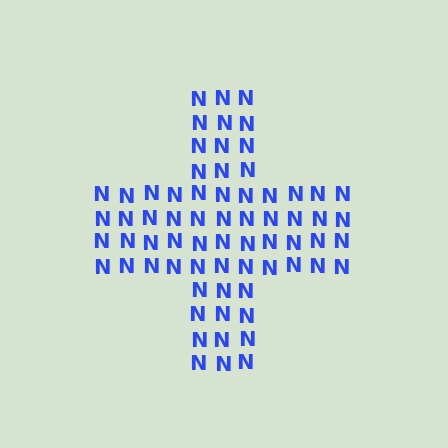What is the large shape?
The large shape is a cross.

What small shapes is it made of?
It is made of small letter N's.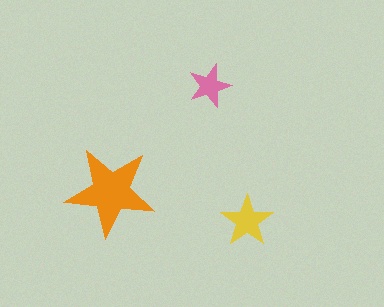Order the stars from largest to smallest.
the orange one, the yellow one, the pink one.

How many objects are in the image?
There are 3 objects in the image.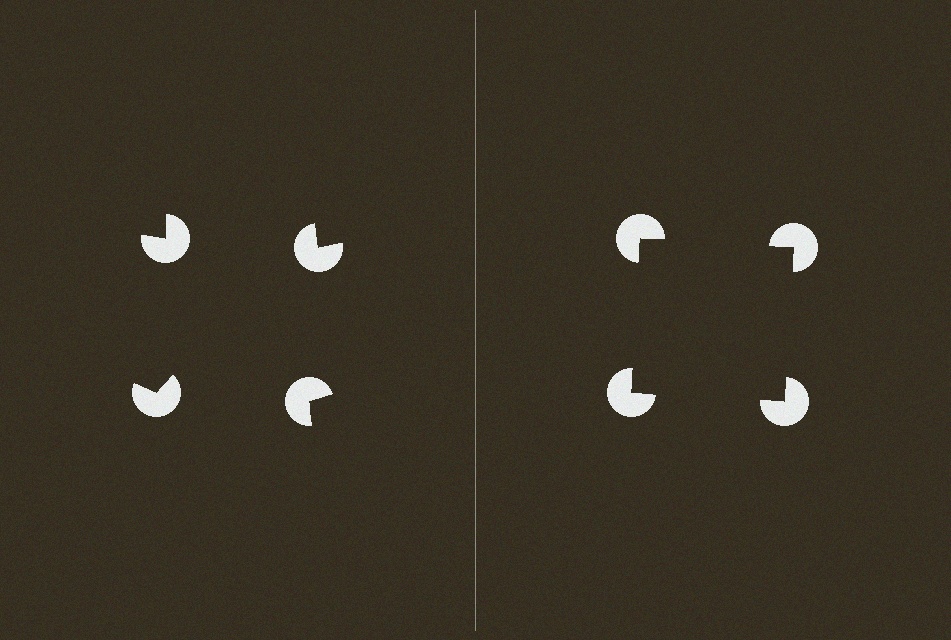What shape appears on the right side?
An illusory square.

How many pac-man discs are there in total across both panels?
8 — 4 on each side.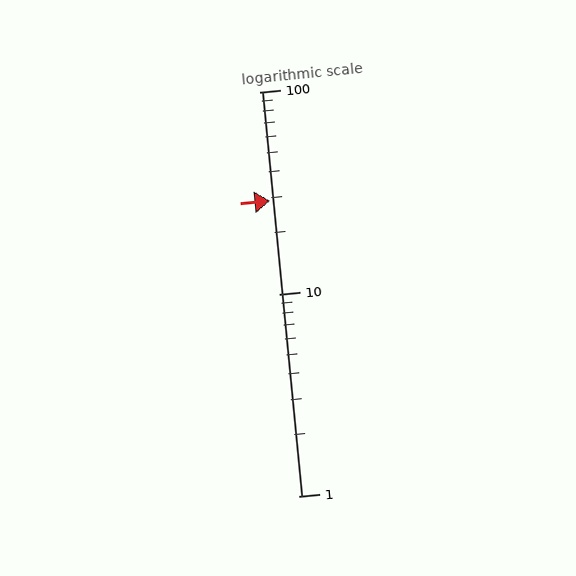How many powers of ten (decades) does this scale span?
The scale spans 2 decades, from 1 to 100.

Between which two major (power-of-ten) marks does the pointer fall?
The pointer is between 10 and 100.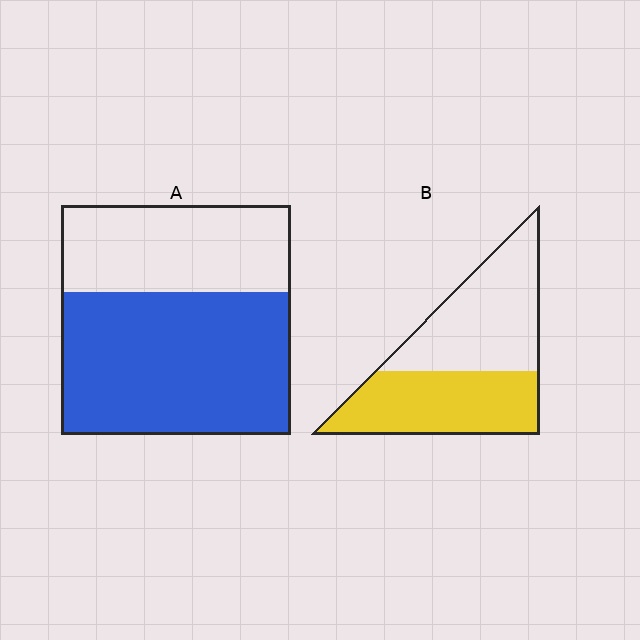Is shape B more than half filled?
Roughly half.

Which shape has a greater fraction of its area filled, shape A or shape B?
Shape A.